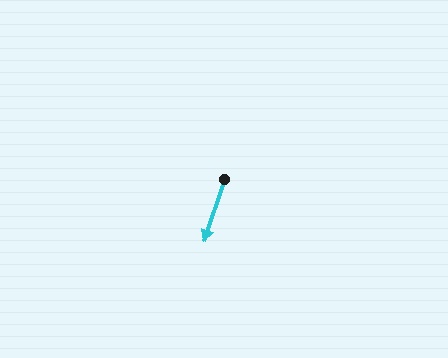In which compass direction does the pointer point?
South.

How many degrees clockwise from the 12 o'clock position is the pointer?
Approximately 198 degrees.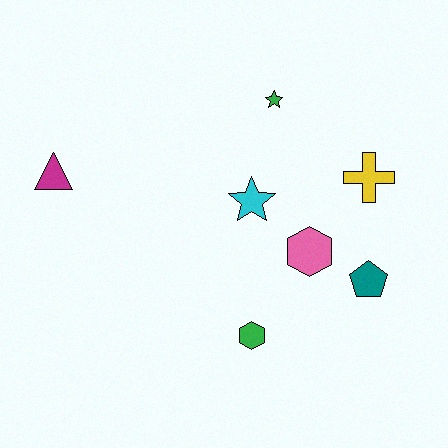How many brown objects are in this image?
There are no brown objects.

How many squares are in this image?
There are no squares.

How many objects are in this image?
There are 7 objects.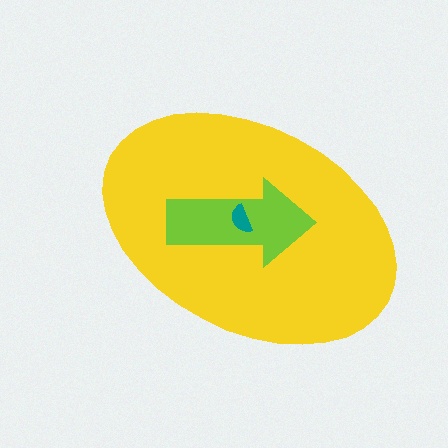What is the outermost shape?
The yellow ellipse.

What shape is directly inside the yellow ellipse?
The lime arrow.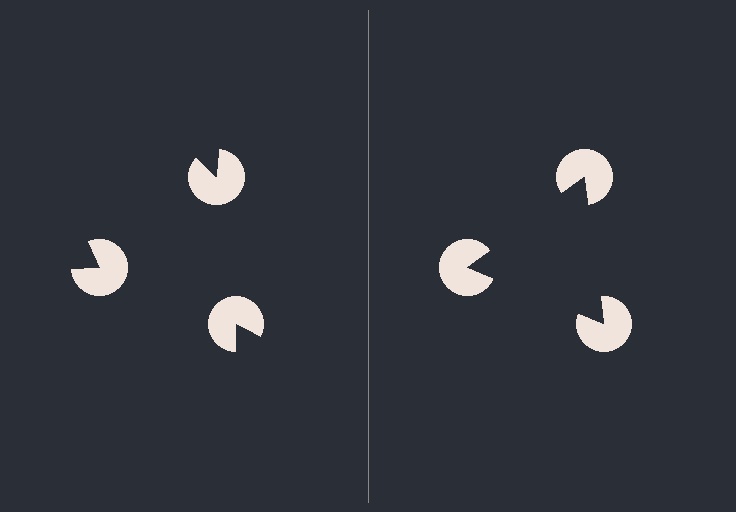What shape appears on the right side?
An illusory triangle.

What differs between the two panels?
The pac-man discs are positioned identically on both sides; only the wedge orientations differ. On the right they align to a triangle; on the left they are misaligned.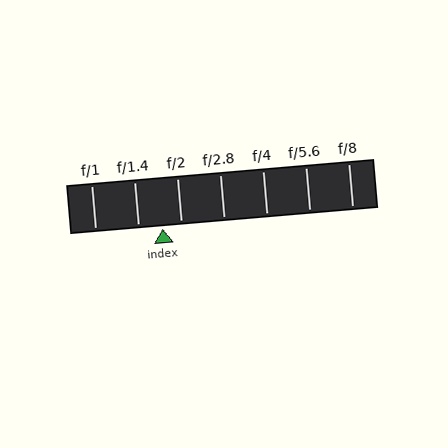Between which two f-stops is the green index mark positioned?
The index mark is between f/1.4 and f/2.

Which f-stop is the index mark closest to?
The index mark is closest to f/2.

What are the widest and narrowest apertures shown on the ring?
The widest aperture shown is f/1 and the narrowest is f/8.